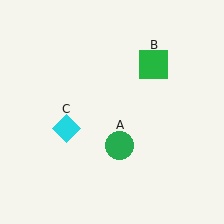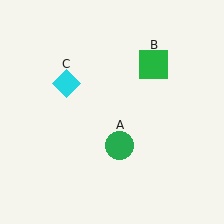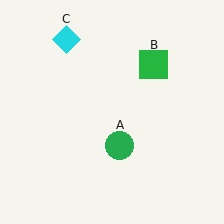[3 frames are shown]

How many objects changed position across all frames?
1 object changed position: cyan diamond (object C).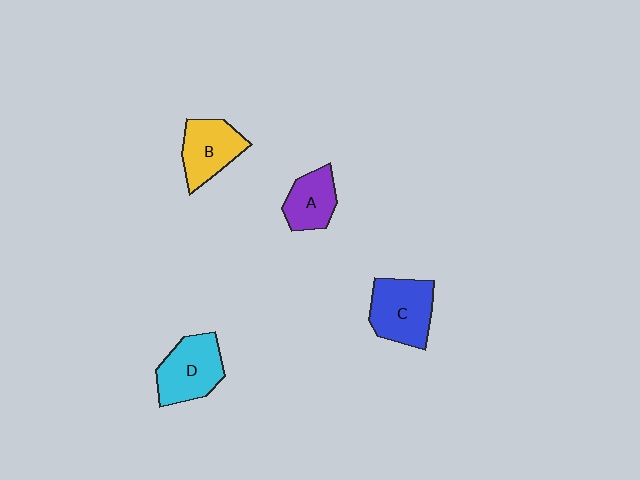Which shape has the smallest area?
Shape A (purple).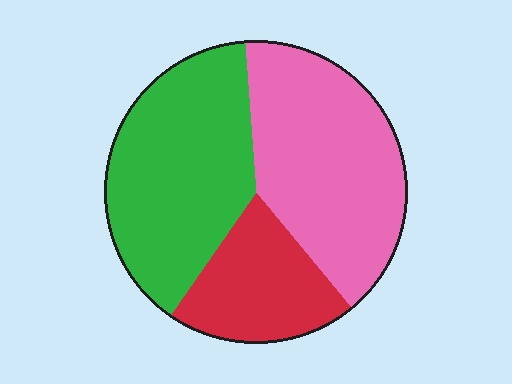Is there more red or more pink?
Pink.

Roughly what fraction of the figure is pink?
Pink covers 40% of the figure.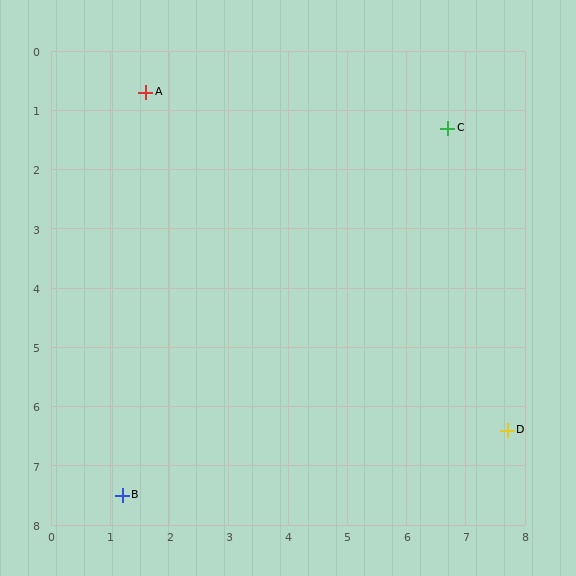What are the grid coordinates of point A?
Point A is at approximately (1.6, 0.7).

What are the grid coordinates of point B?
Point B is at approximately (1.2, 7.5).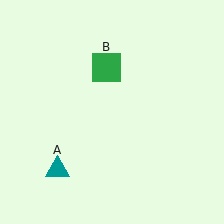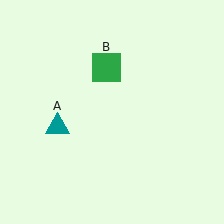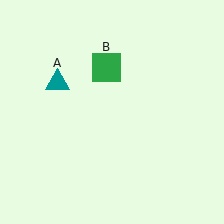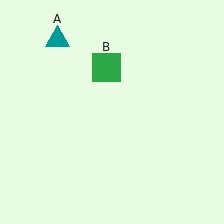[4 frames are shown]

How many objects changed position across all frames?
1 object changed position: teal triangle (object A).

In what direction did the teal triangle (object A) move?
The teal triangle (object A) moved up.